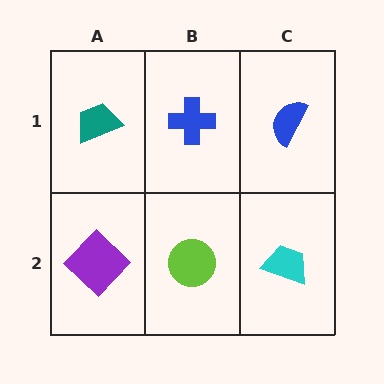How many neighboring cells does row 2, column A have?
2.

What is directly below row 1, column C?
A cyan trapezoid.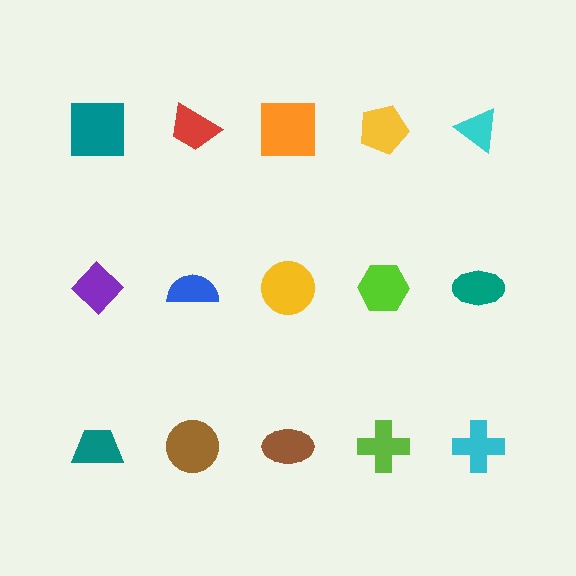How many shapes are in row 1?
5 shapes.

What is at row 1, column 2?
A red trapezoid.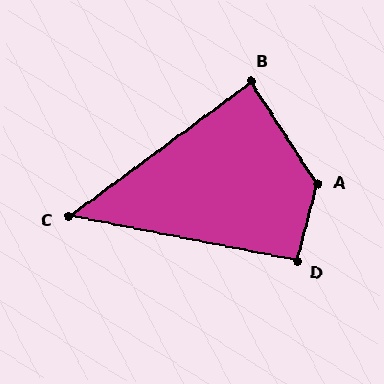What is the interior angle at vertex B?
Approximately 86 degrees (approximately right).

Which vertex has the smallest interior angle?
C, at approximately 48 degrees.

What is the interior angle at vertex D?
Approximately 94 degrees (approximately right).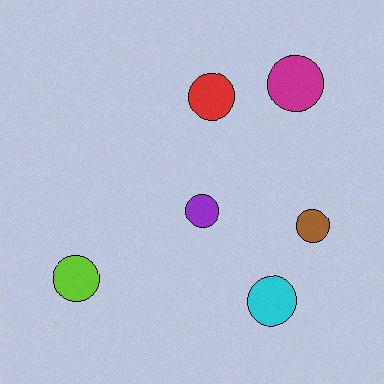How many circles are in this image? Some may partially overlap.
There are 6 circles.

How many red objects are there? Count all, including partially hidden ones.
There is 1 red object.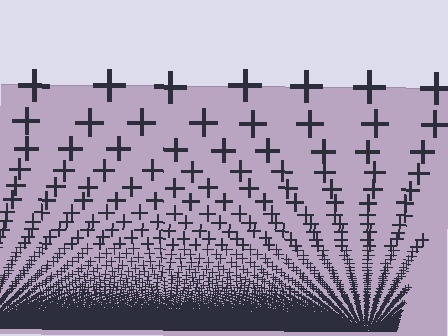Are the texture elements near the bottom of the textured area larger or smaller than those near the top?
Smaller. The gradient is inverted — elements near the bottom are smaller and denser.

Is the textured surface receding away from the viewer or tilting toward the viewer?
The surface appears to tilt toward the viewer. Texture elements get larger and sparser toward the top.